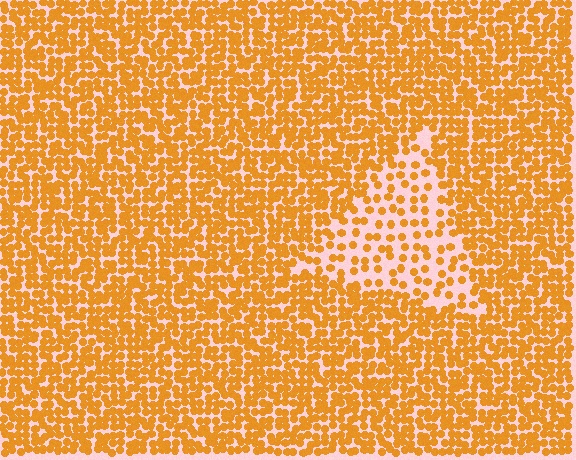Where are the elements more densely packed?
The elements are more densely packed outside the triangle boundary.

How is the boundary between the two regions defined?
The boundary is defined by a change in element density (approximately 2.4x ratio). All elements are the same color, size, and shape.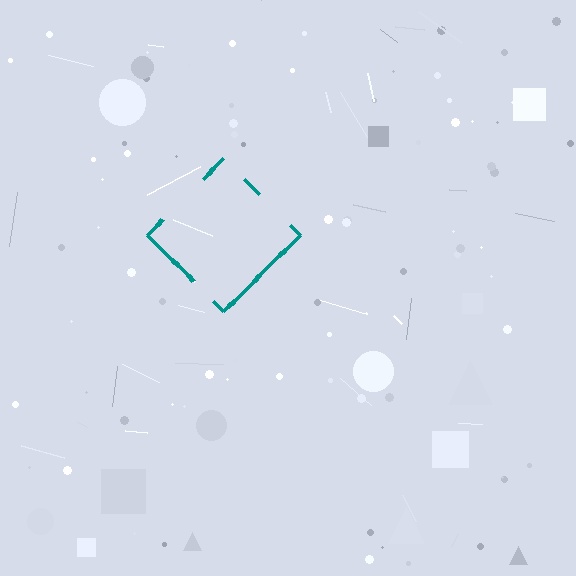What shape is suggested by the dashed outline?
The dashed outline suggests a diamond.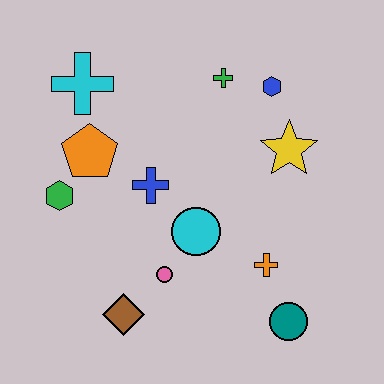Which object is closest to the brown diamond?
The pink circle is closest to the brown diamond.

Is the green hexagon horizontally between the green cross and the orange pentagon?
No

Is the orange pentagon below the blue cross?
No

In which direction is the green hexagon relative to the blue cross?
The green hexagon is to the left of the blue cross.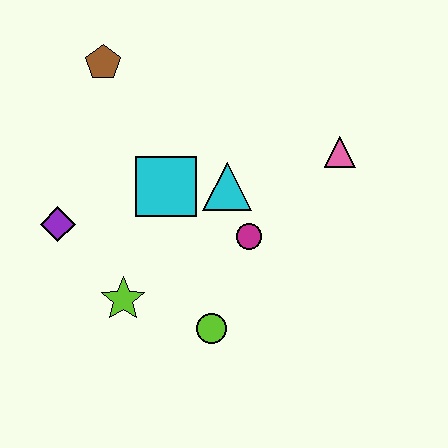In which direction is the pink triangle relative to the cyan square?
The pink triangle is to the right of the cyan square.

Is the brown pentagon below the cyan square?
No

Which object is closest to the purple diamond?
The lime star is closest to the purple diamond.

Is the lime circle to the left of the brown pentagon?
No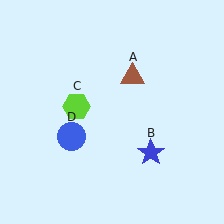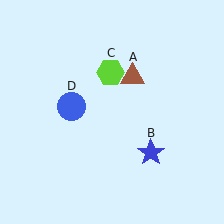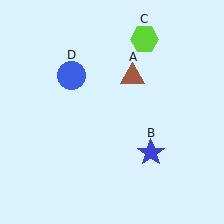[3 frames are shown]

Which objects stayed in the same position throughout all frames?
Brown triangle (object A) and blue star (object B) remained stationary.